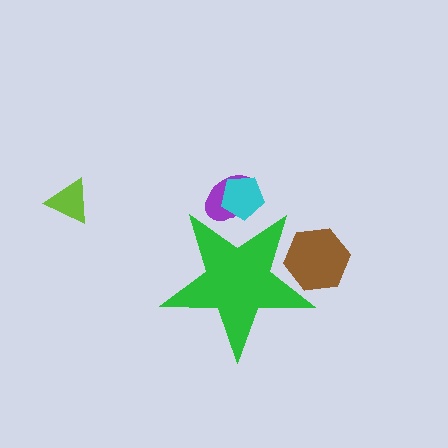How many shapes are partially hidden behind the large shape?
4 shapes are partially hidden.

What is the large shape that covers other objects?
A green star.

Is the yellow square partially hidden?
Yes, the yellow square is partially hidden behind the green star.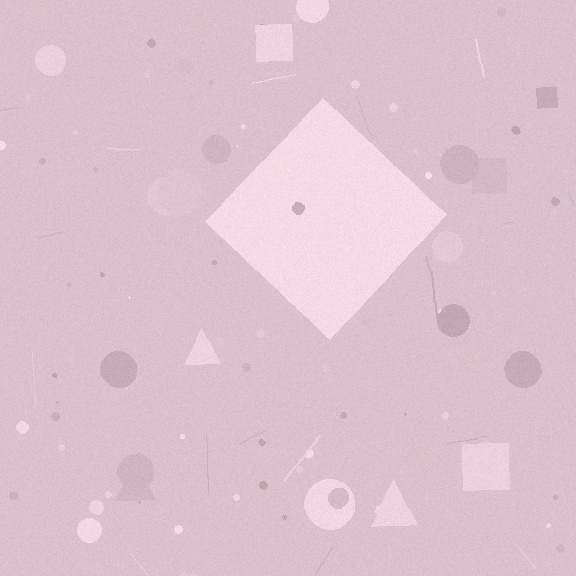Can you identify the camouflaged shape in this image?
The camouflaged shape is a diamond.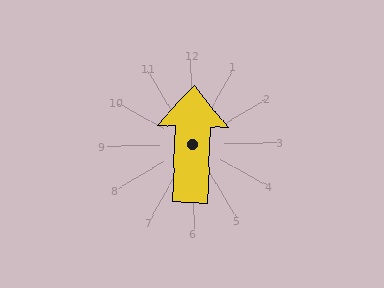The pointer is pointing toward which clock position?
Roughly 12 o'clock.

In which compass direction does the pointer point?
North.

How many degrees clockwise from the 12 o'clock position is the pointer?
Approximately 3 degrees.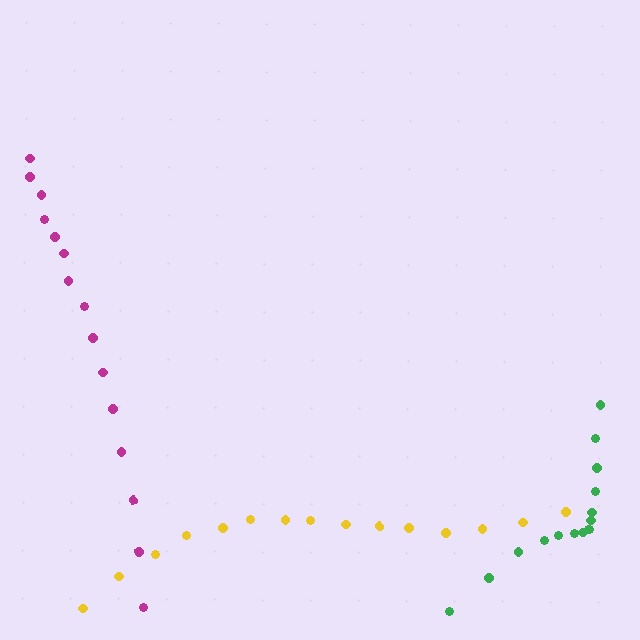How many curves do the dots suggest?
There are 3 distinct paths.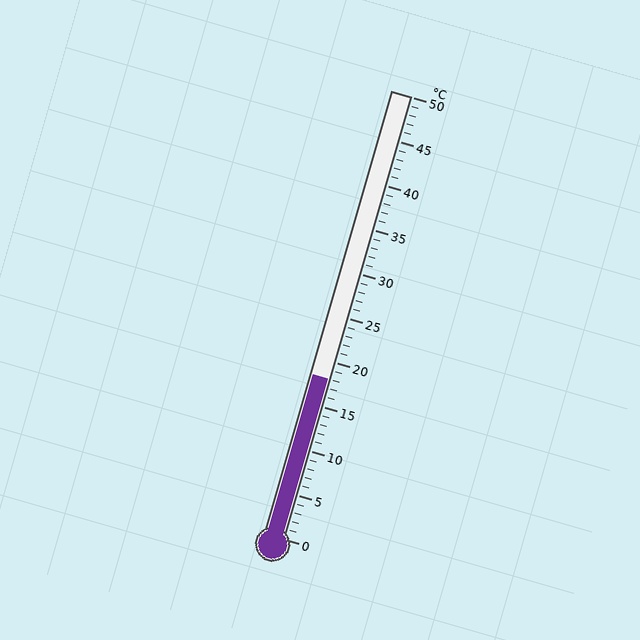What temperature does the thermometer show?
The thermometer shows approximately 18°C.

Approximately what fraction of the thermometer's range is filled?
The thermometer is filled to approximately 35% of its range.